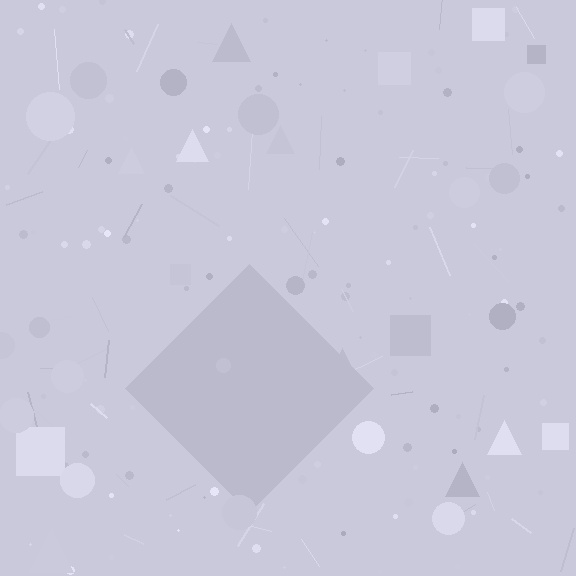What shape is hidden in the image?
A diamond is hidden in the image.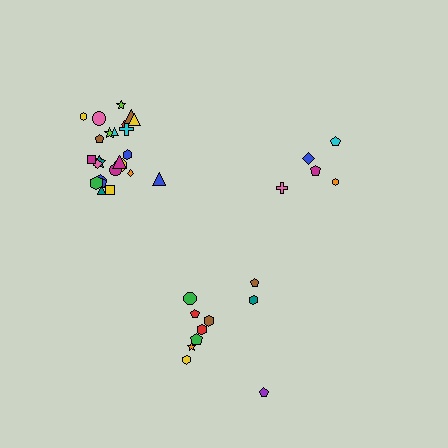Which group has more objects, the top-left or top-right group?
The top-left group.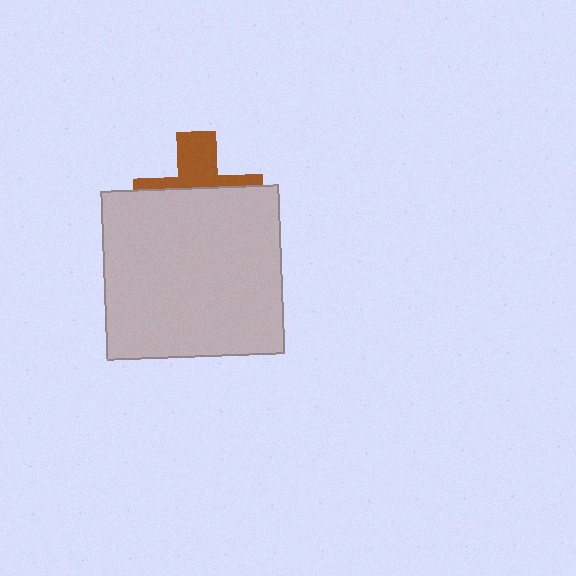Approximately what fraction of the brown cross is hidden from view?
Roughly 64% of the brown cross is hidden behind the light gray rectangle.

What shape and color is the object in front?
The object in front is a light gray rectangle.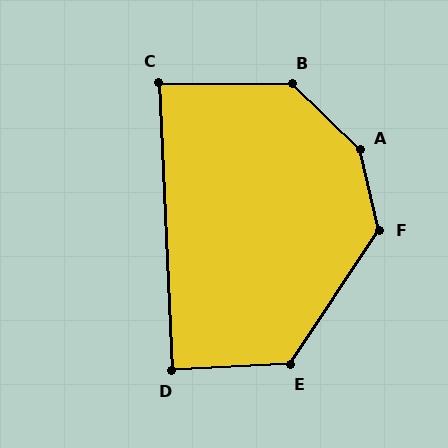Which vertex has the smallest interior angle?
C, at approximately 87 degrees.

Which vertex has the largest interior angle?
A, at approximately 147 degrees.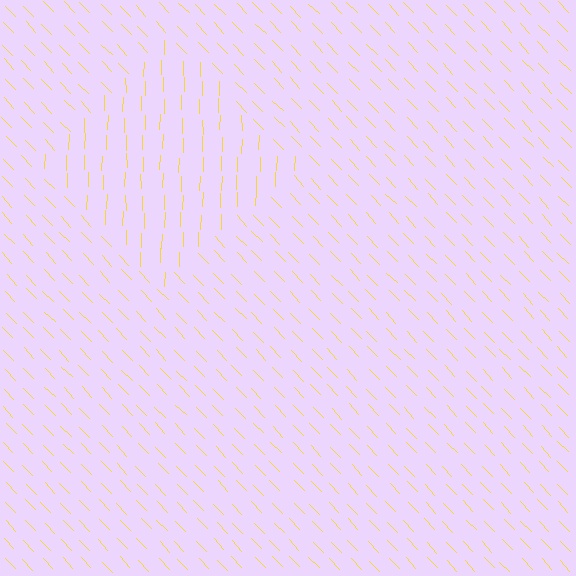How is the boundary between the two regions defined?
The boundary is defined purely by a change in line orientation (approximately 45 degrees difference). All lines are the same color and thickness.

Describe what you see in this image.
The image is filled with small yellow line segments. A diamond region in the image has lines oriented differently from the surrounding lines, creating a visible texture boundary.